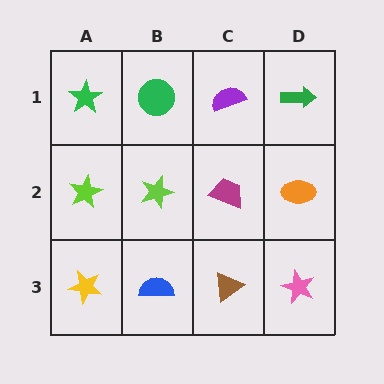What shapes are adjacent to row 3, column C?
A magenta trapezoid (row 2, column C), a blue semicircle (row 3, column B), a pink star (row 3, column D).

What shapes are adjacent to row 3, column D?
An orange ellipse (row 2, column D), a brown triangle (row 3, column C).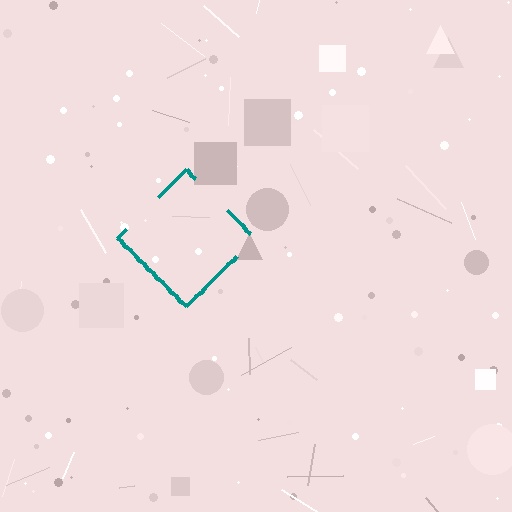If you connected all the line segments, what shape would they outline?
They would outline a diamond.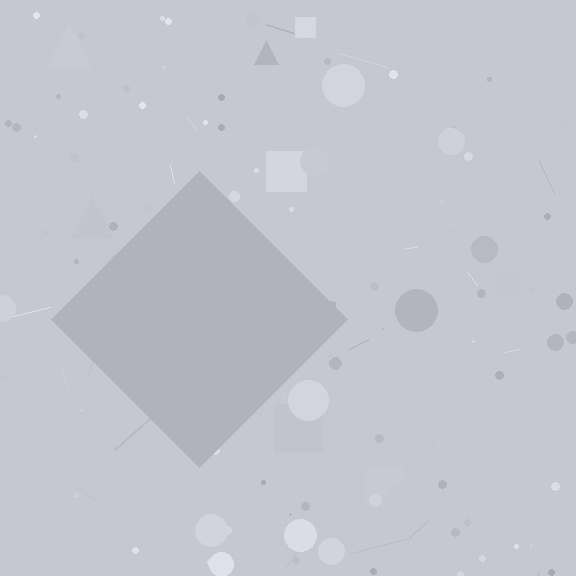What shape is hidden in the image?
A diamond is hidden in the image.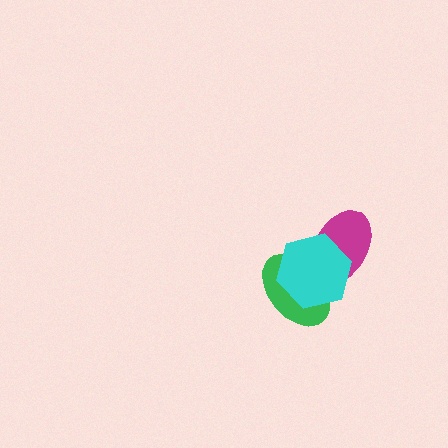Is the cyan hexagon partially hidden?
No, no other shape covers it.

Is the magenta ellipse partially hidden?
Yes, it is partially covered by another shape.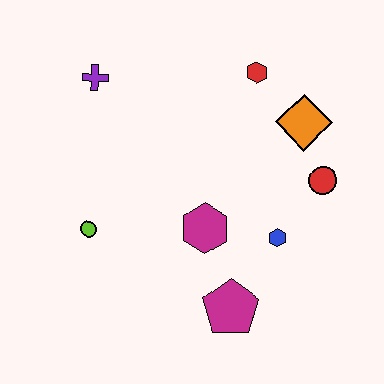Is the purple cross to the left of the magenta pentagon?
Yes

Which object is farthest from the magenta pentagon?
The purple cross is farthest from the magenta pentagon.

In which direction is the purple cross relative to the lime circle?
The purple cross is above the lime circle.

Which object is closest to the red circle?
The orange diamond is closest to the red circle.